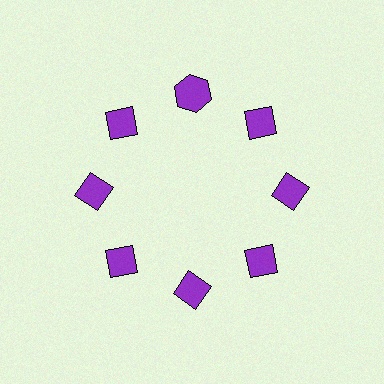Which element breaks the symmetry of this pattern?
The purple hexagon at roughly the 12 o'clock position breaks the symmetry. All other shapes are purple diamonds.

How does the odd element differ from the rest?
It has a different shape: hexagon instead of diamond.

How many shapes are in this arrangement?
There are 8 shapes arranged in a ring pattern.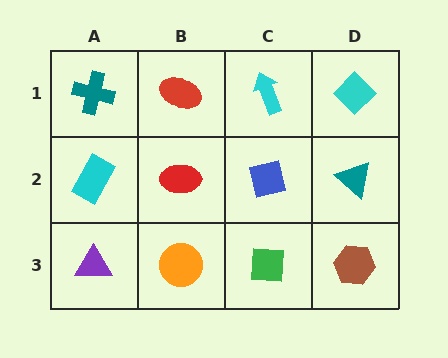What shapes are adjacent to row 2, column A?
A teal cross (row 1, column A), a purple triangle (row 3, column A), a red ellipse (row 2, column B).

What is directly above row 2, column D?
A cyan diamond.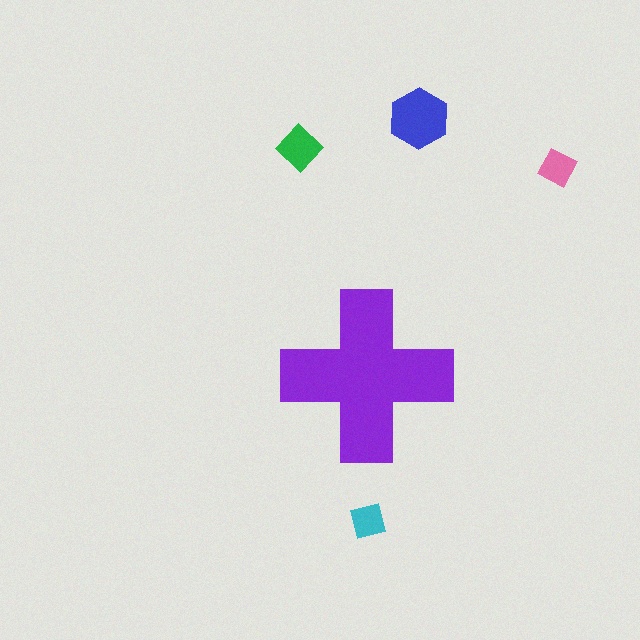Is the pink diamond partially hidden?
No, the pink diamond is fully visible.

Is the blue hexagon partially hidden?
No, the blue hexagon is fully visible.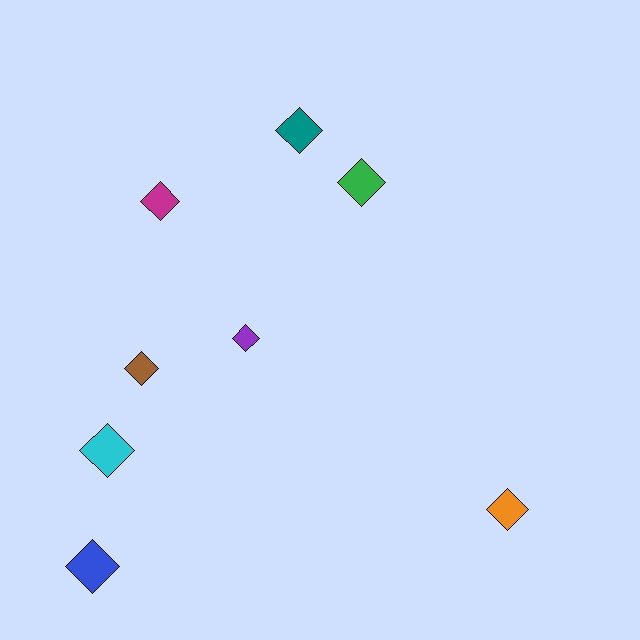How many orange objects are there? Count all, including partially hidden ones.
There is 1 orange object.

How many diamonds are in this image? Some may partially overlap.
There are 8 diamonds.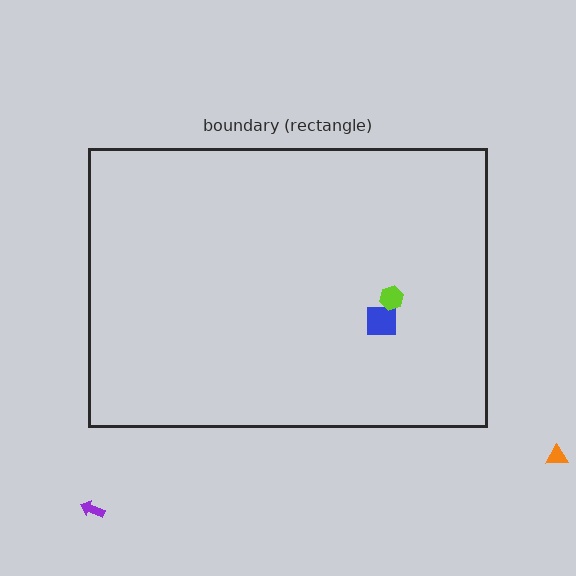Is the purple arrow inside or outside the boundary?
Outside.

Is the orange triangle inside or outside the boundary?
Outside.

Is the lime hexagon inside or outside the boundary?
Inside.